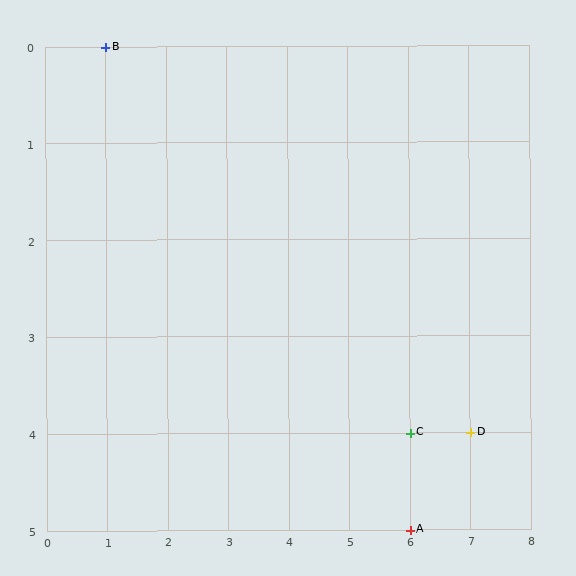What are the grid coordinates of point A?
Point A is at grid coordinates (6, 5).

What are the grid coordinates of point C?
Point C is at grid coordinates (6, 4).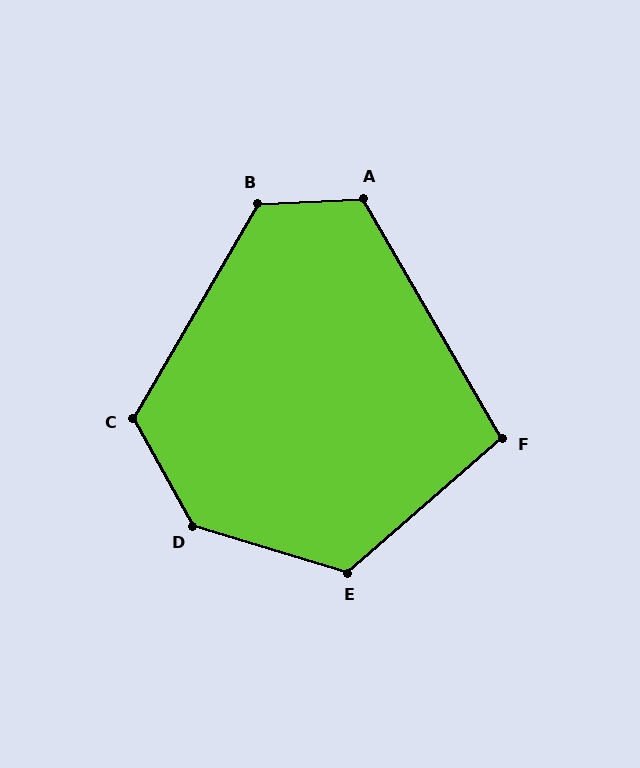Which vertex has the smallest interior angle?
F, at approximately 101 degrees.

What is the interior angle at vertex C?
Approximately 120 degrees (obtuse).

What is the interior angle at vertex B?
Approximately 123 degrees (obtuse).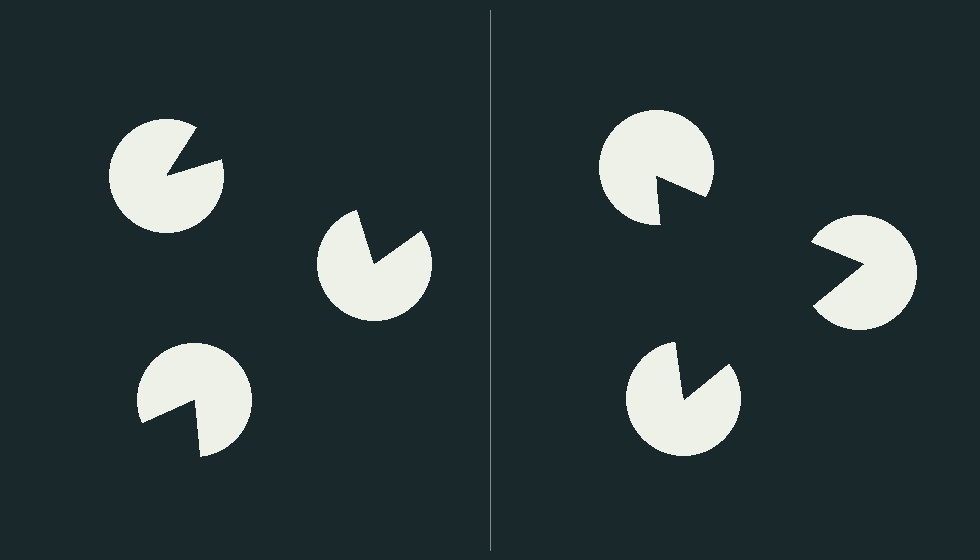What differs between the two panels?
The pac-man discs are positioned identically on both sides; only the wedge orientations differ. On the right they align to a triangle; on the left they are misaligned.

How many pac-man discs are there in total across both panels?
6 — 3 on each side.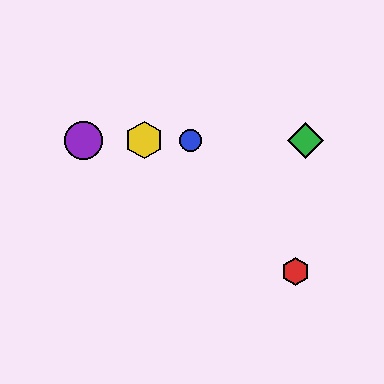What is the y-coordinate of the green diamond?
The green diamond is at y≈140.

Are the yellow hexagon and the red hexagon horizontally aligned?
No, the yellow hexagon is at y≈140 and the red hexagon is at y≈271.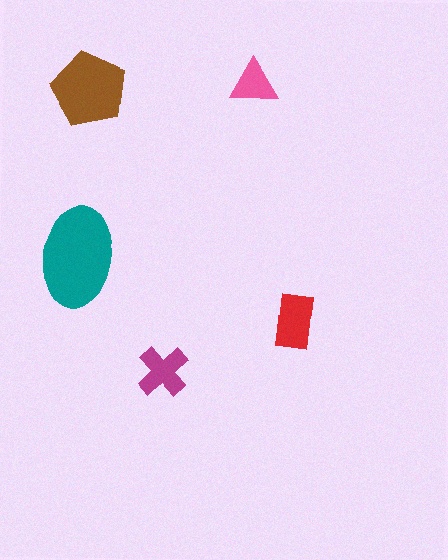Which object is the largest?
The teal ellipse.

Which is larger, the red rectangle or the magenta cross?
The red rectangle.